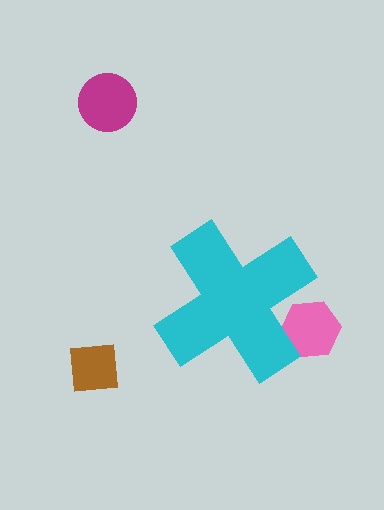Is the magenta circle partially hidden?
No, the magenta circle is fully visible.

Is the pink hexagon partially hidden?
Yes, the pink hexagon is partially hidden behind the cyan cross.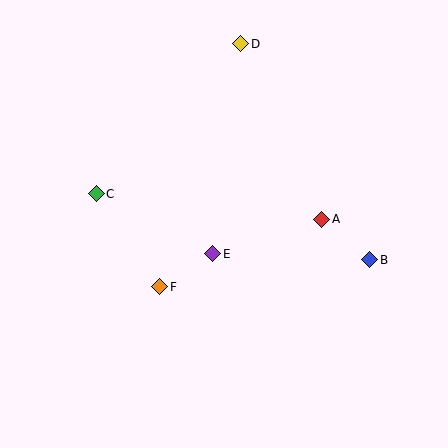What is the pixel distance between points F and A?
The distance between F and A is 175 pixels.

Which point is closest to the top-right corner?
Point D is closest to the top-right corner.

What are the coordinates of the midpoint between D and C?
The midpoint between D and C is at (168, 119).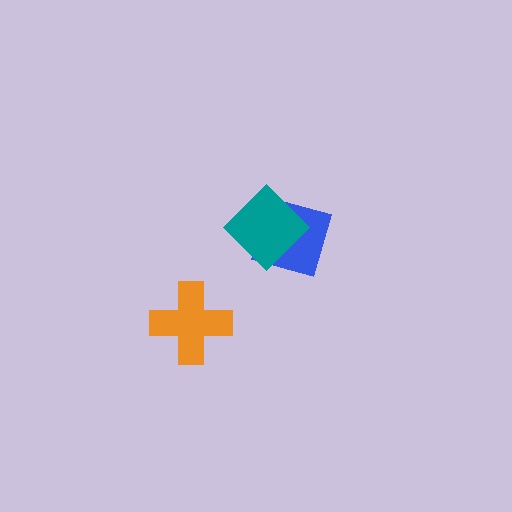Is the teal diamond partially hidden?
No, no other shape covers it.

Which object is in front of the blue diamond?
The teal diamond is in front of the blue diamond.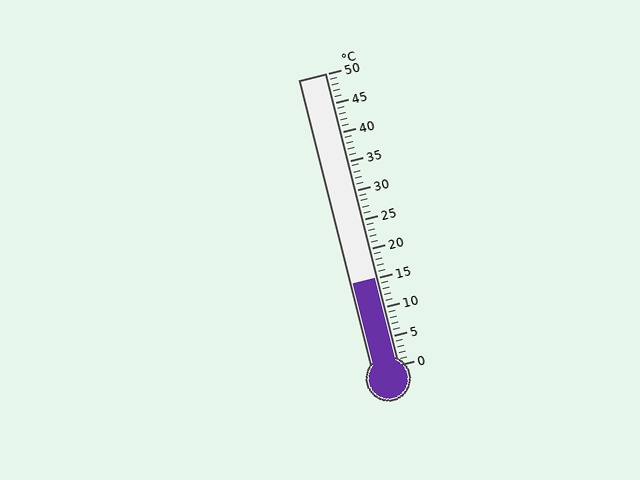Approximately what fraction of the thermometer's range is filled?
The thermometer is filled to approximately 30% of its range.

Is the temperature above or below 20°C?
The temperature is below 20°C.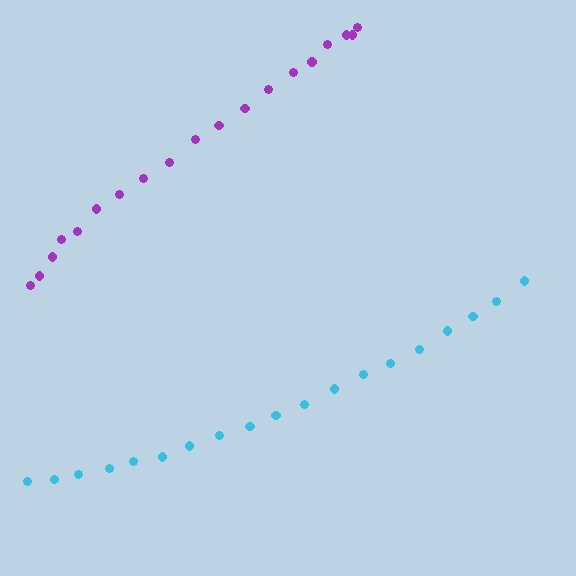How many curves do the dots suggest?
There are 2 distinct paths.